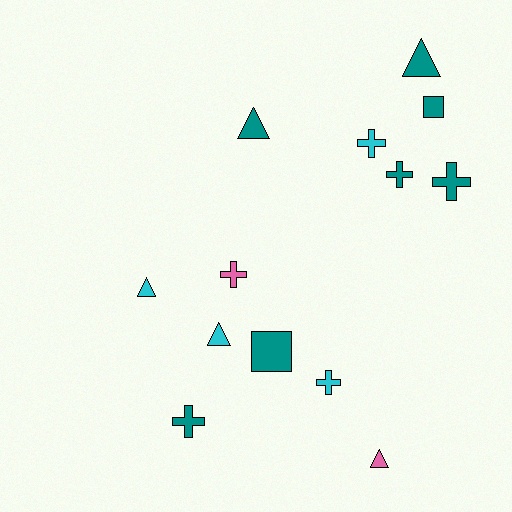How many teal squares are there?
There are 2 teal squares.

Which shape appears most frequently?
Cross, with 6 objects.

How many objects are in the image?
There are 13 objects.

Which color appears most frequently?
Teal, with 7 objects.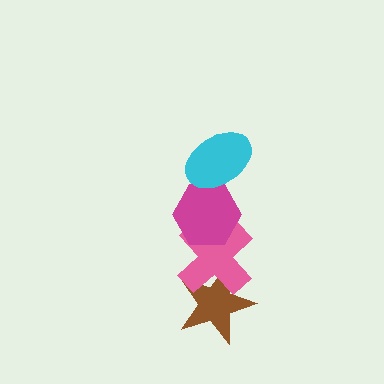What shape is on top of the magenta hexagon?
The cyan ellipse is on top of the magenta hexagon.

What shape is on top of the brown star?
The pink cross is on top of the brown star.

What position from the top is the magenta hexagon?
The magenta hexagon is 2nd from the top.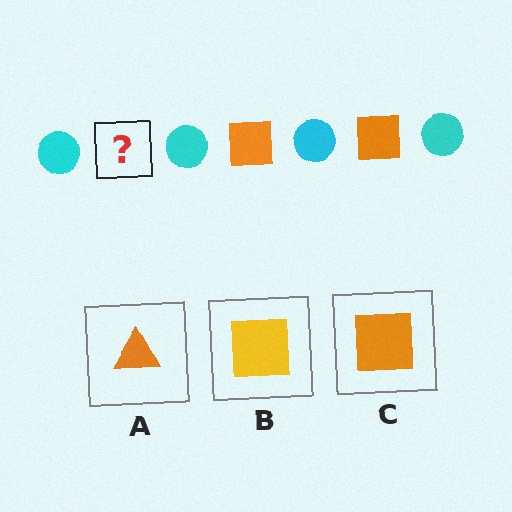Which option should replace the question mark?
Option C.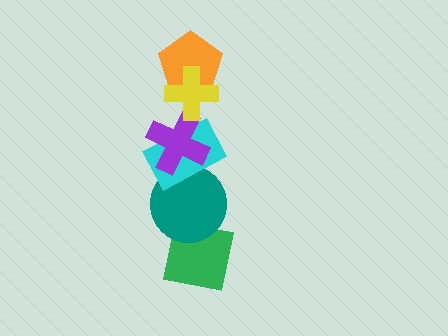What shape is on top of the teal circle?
The cyan rectangle is on top of the teal circle.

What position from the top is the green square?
The green square is 6th from the top.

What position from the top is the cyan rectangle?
The cyan rectangle is 4th from the top.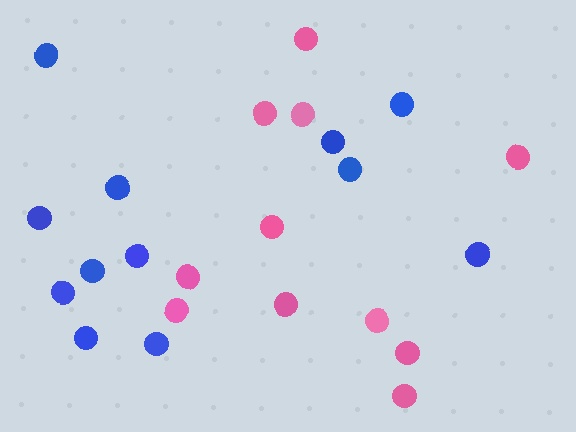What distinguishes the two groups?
There are 2 groups: one group of blue circles (12) and one group of pink circles (11).